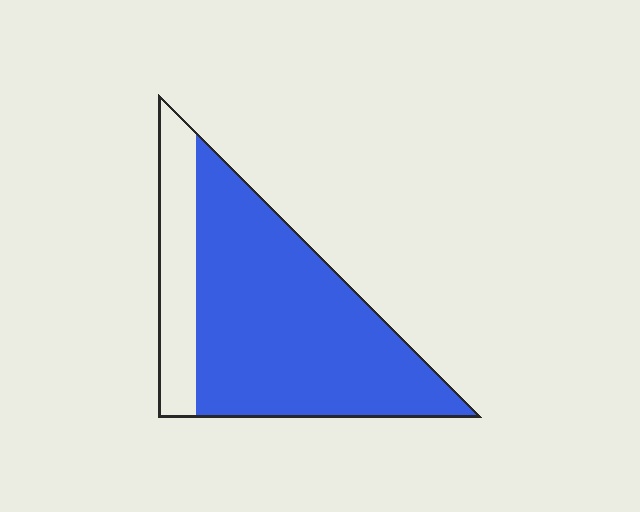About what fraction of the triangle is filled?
About four fifths (4/5).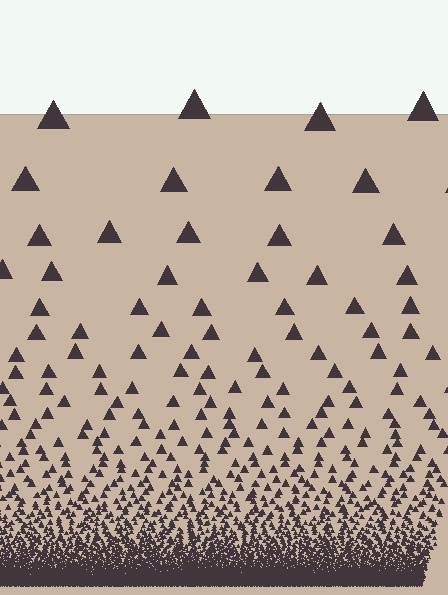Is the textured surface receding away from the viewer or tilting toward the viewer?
The surface appears to tilt toward the viewer. Texture elements get larger and sparser toward the top.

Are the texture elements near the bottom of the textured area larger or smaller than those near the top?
Smaller. The gradient is inverted — elements near the bottom are smaller and denser.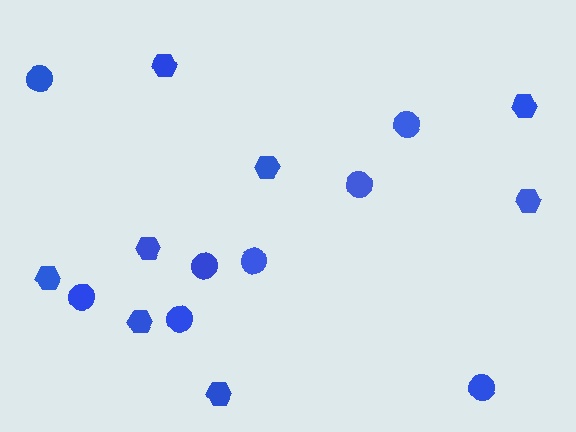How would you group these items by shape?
There are 2 groups: one group of circles (8) and one group of hexagons (8).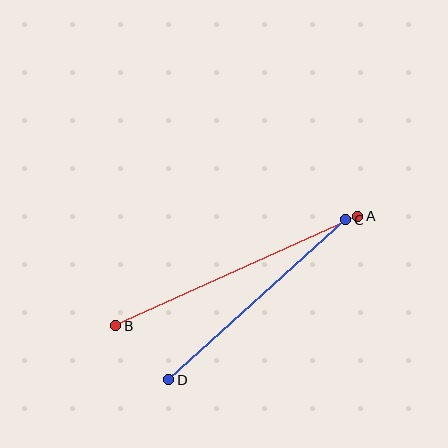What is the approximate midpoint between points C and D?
The midpoint is at approximately (257, 300) pixels.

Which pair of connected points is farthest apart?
Points A and B are farthest apart.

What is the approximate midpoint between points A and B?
The midpoint is at approximately (237, 271) pixels.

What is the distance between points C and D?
The distance is approximately 238 pixels.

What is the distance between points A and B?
The distance is approximately 265 pixels.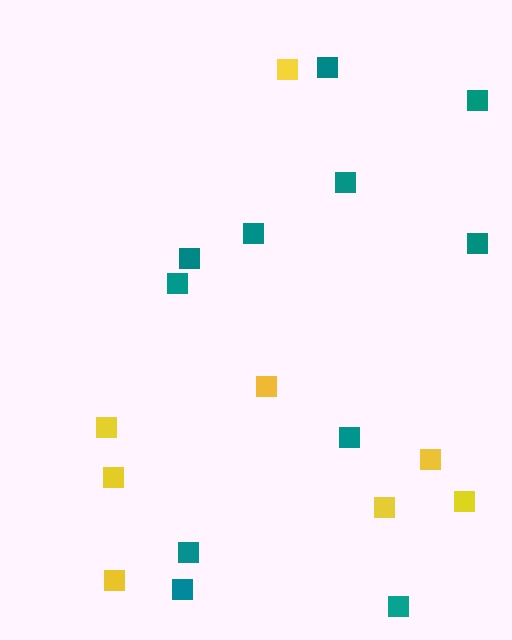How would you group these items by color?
There are 2 groups: one group of yellow squares (8) and one group of teal squares (11).